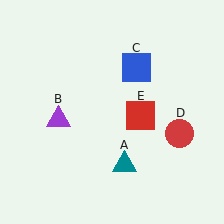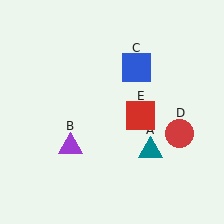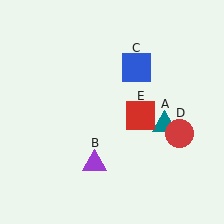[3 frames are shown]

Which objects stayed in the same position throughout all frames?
Blue square (object C) and red circle (object D) and red square (object E) remained stationary.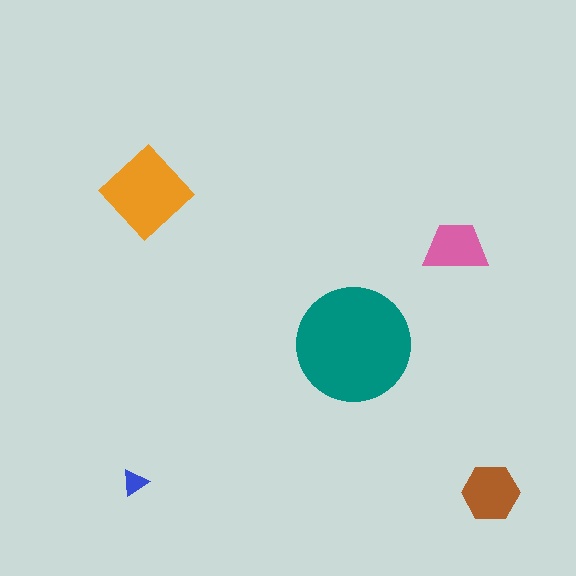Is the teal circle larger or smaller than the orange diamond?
Larger.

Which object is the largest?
The teal circle.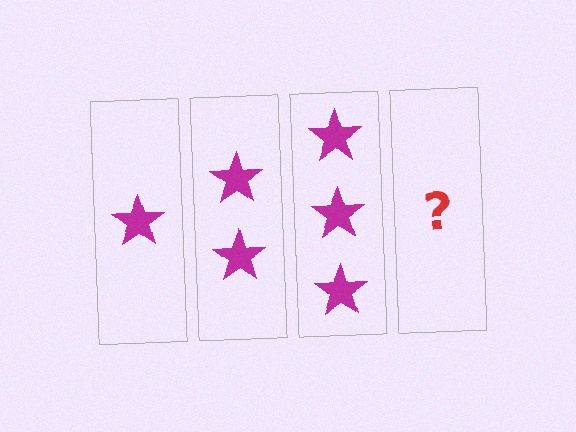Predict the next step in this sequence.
The next step is 4 stars.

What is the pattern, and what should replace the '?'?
The pattern is that each step adds one more star. The '?' should be 4 stars.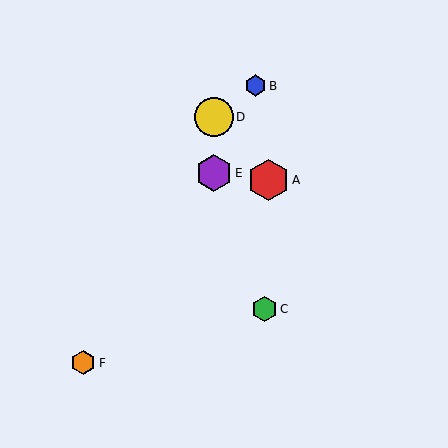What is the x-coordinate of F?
Object F is at x≈83.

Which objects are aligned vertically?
Objects D, E are aligned vertically.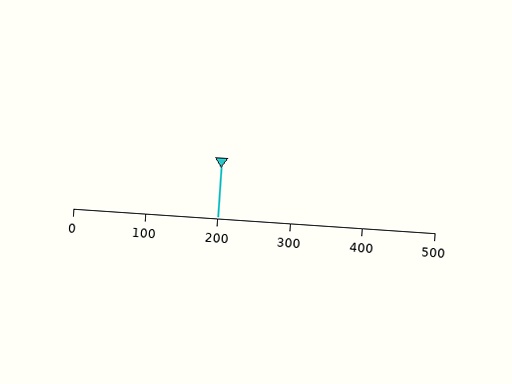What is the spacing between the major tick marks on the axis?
The major ticks are spaced 100 apart.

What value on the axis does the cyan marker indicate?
The marker indicates approximately 200.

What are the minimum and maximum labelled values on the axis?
The axis runs from 0 to 500.